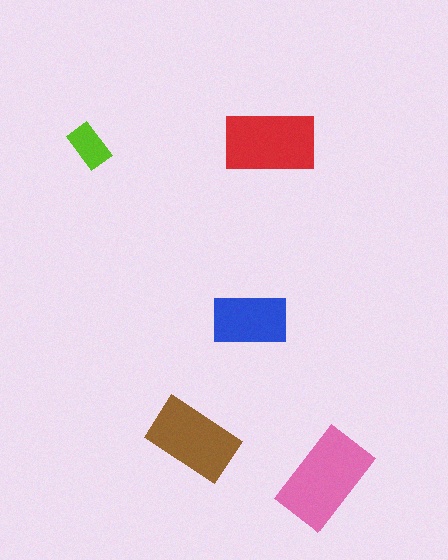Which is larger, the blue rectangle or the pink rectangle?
The pink one.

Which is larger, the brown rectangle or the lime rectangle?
The brown one.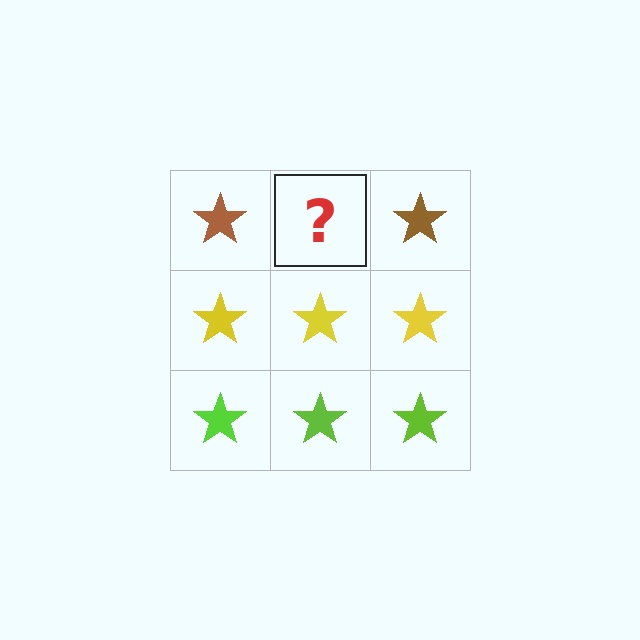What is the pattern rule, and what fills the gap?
The rule is that each row has a consistent color. The gap should be filled with a brown star.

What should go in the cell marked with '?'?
The missing cell should contain a brown star.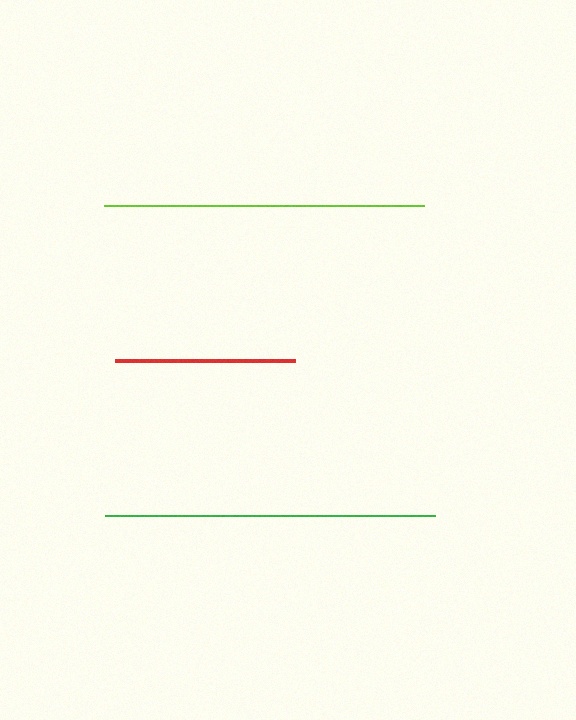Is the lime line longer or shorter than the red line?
The lime line is longer than the red line.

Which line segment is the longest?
The green line is the longest at approximately 330 pixels.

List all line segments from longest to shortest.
From longest to shortest: green, lime, red.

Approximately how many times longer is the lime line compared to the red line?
The lime line is approximately 1.8 times the length of the red line.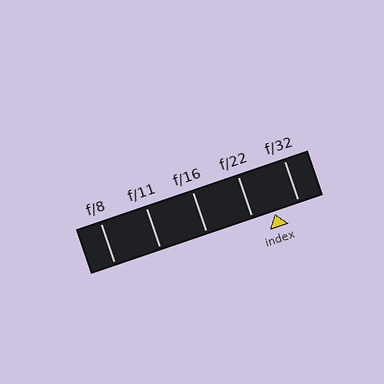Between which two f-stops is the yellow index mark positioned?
The index mark is between f/22 and f/32.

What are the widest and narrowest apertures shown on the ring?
The widest aperture shown is f/8 and the narrowest is f/32.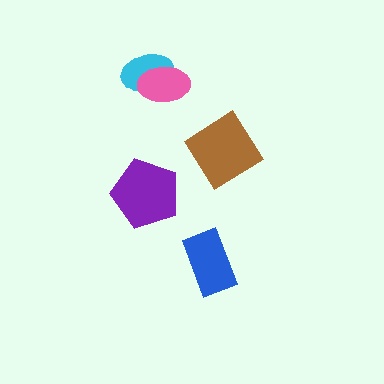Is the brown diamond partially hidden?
No, no other shape covers it.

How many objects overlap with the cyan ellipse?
1 object overlaps with the cyan ellipse.